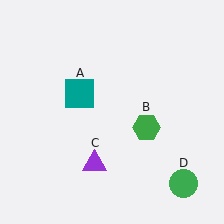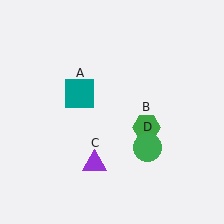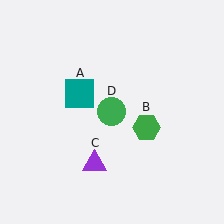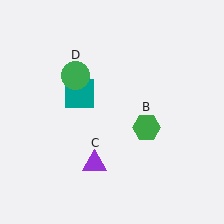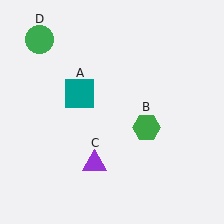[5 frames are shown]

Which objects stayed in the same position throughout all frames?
Teal square (object A) and green hexagon (object B) and purple triangle (object C) remained stationary.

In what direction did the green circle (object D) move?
The green circle (object D) moved up and to the left.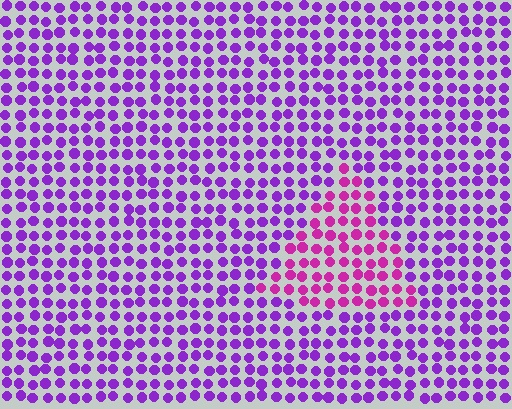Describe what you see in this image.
The image is filled with small purple elements in a uniform arrangement. A triangle-shaped region is visible where the elements are tinted to a slightly different hue, forming a subtle color boundary.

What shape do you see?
I see a triangle.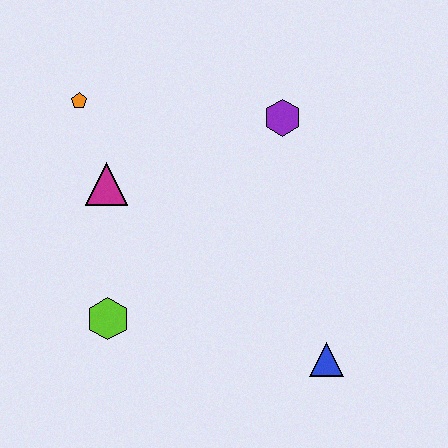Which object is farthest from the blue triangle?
The orange pentagon is farthest from the blue triangle.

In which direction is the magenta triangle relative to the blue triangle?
The magenta triangle is to the left of the blue triangle.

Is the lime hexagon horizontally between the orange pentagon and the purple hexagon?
Yes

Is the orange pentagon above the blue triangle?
Yes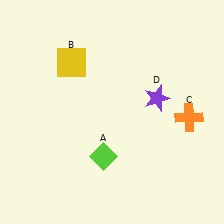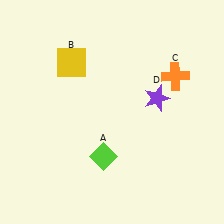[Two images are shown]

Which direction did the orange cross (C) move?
The orange cross (C) moved up.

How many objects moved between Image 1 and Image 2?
1 object moved between the two images.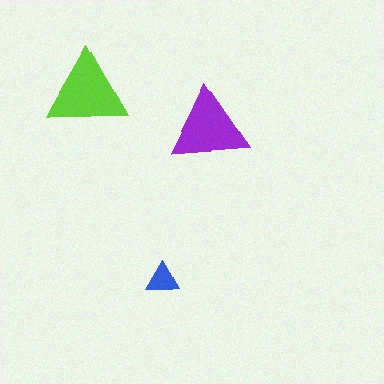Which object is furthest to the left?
The lime triangle is leftmost.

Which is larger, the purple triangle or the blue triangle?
The purple one.